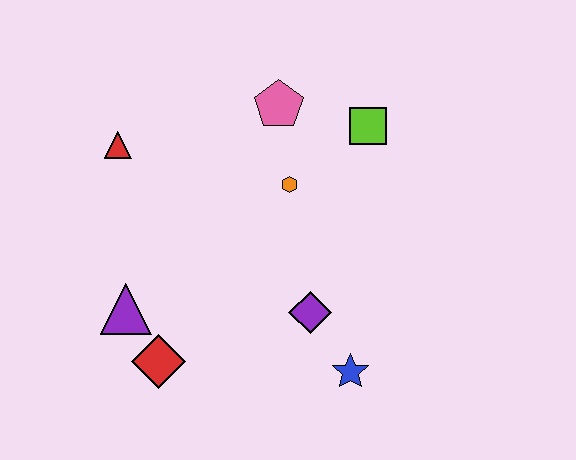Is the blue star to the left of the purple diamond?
No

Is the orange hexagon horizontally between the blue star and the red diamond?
Yes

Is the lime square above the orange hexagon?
Yes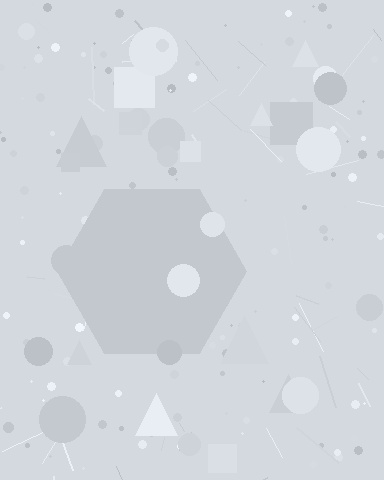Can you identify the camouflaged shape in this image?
The camouflaged shape is a hexagon.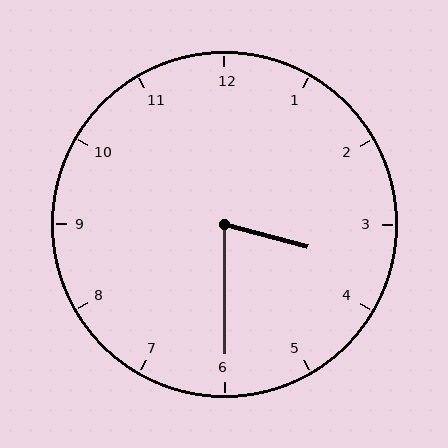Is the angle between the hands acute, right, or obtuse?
It is acute.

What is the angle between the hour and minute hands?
Approximately 75 degrees.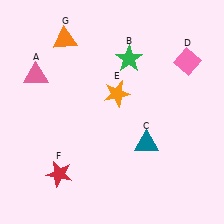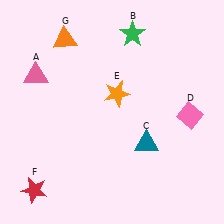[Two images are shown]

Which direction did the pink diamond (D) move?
The pink diamond (D) moved down.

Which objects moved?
The objects that moved are: the green star (B), the pink diamond (D), the red star (F).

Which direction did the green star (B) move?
The green star (B) moved up.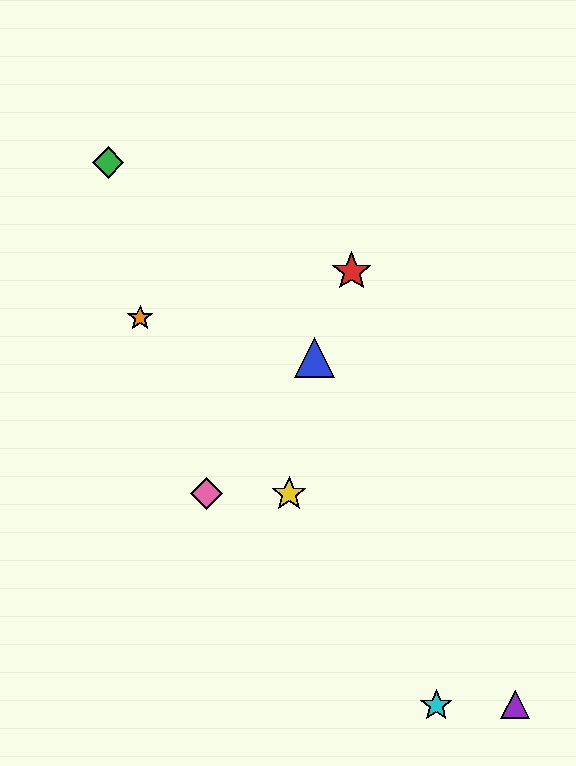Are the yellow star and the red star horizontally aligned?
No, the yellow star is at y≈494 and the red star is at y≈271.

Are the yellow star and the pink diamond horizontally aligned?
Yes, both are at y≈494.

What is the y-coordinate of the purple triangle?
The purple triangle is at y≈705.